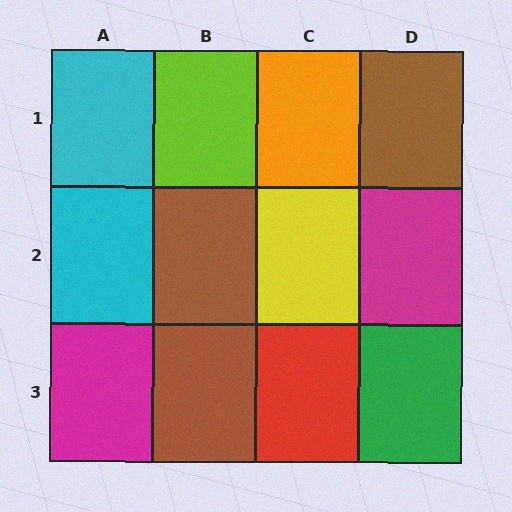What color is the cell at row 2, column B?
Brown.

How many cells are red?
1 cell is red.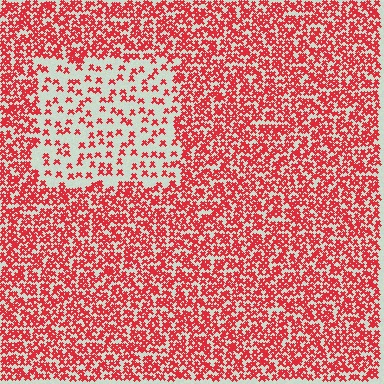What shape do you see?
I see a rectangle.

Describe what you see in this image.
The image contains small red elements arranged at two different densities. A rectangle-shaped region is visible where the elements are less densely packed than the surrounding area.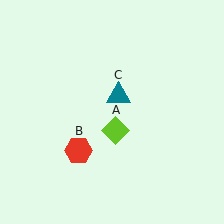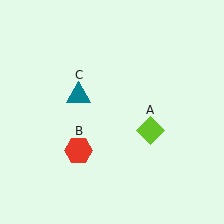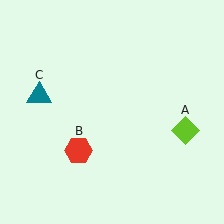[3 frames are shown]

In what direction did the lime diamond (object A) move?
The lime diamond (object A) moved right.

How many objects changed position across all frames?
2 objects changed position: lime diamond (object A), teal triangle (object C).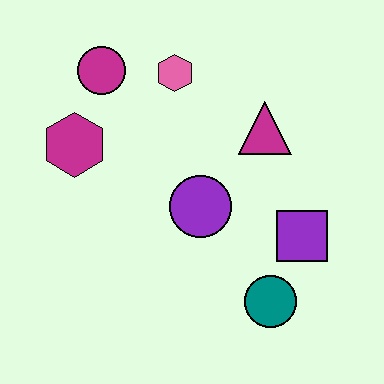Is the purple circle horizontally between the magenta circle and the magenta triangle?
Yes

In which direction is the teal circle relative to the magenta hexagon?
The teal circle is to the right of the magenta hexagon.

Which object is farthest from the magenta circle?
The teal circle is farthest from the magenta circle.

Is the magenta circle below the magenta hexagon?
No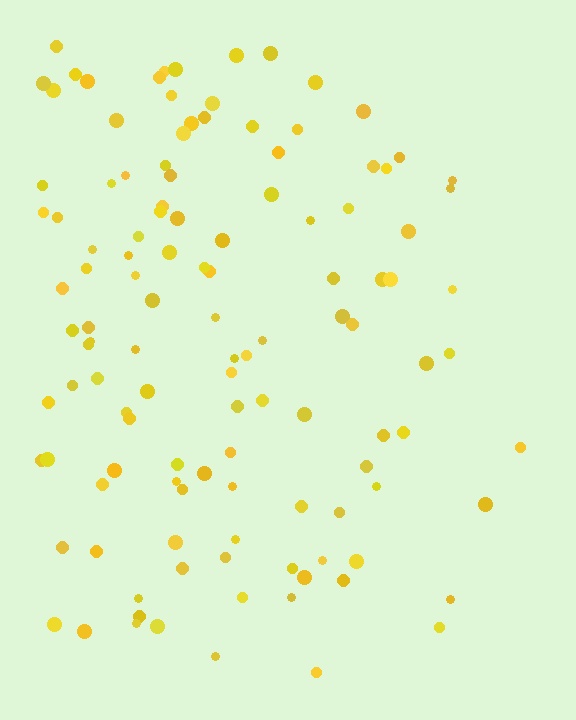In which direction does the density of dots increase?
From right to left, with the left side densest.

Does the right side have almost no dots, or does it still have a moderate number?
Still a moderate number, just noticeably fewer than the left.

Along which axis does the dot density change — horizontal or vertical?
Horizontal.